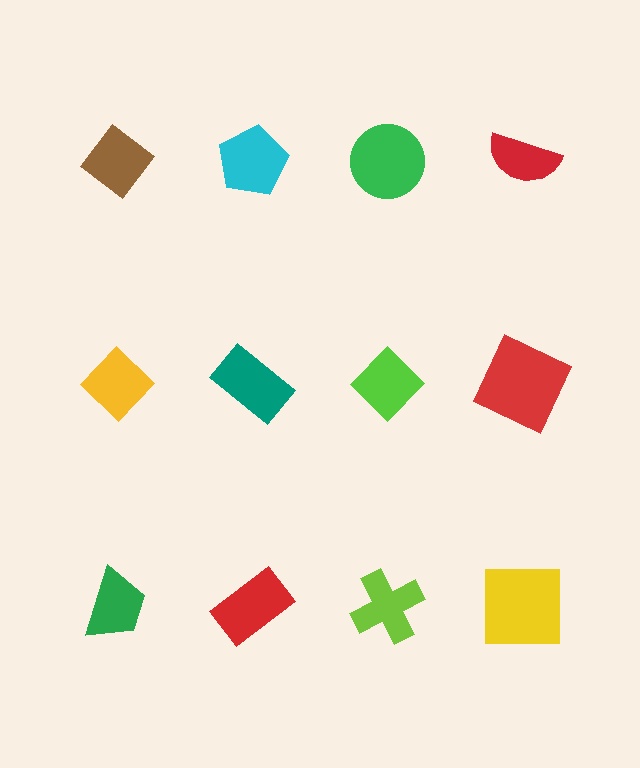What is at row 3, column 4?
A yellow square.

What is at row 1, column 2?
A cyan pentagon.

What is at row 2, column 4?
A red square.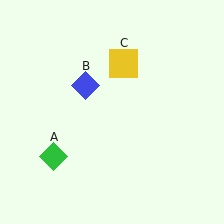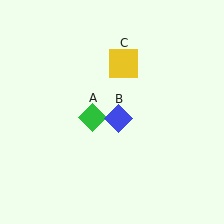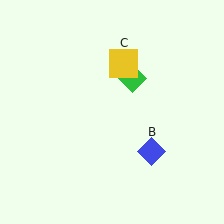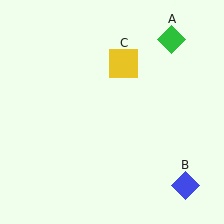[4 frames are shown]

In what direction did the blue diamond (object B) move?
The blue diamond (object B) moved down and to the right.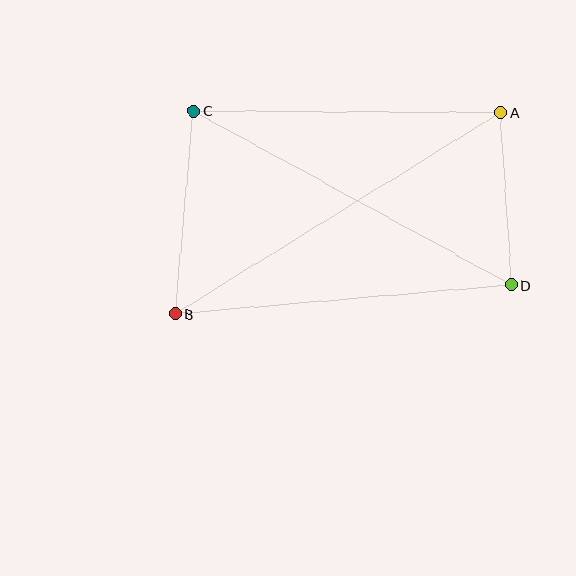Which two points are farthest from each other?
Points A and B are farthest from each other.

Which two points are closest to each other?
Points A and D are closest to each other.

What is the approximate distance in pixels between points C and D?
The distance between C and D is approximately 363 pixels.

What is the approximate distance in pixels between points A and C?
The distance between A and C is approximately 307 pixels.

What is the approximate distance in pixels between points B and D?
The distance between B and D is approximately 338 pixels.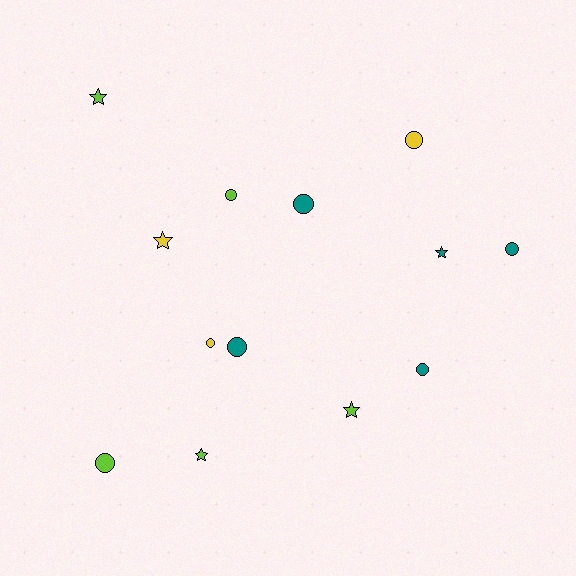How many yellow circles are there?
There are 2 yellow circles.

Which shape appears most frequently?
Circle, with 8 objects.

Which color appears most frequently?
Teal, with 5 objects.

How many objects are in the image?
There are 13 objects.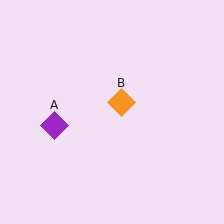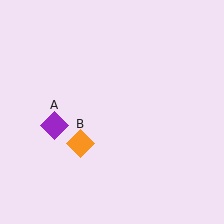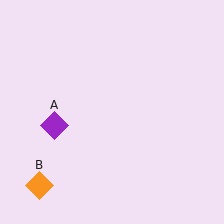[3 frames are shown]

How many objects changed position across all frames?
1 object changed position: orange diamond (object B).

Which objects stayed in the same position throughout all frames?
Purple diamond (object A) remained stationary.